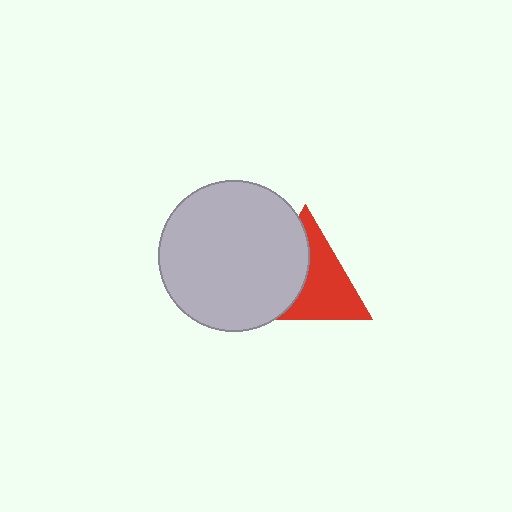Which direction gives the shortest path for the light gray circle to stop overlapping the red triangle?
Moving left gives the shortest separation.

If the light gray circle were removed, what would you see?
You would see the complete red triangle.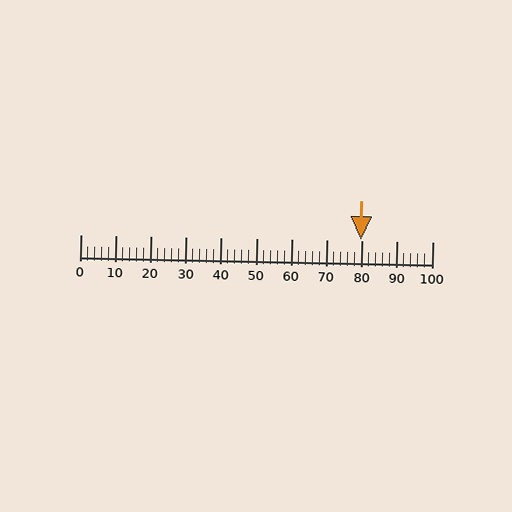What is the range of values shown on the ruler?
The ruler shows values from 0 to 100.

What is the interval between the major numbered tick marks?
The major tick marks are spaced 10 units apart.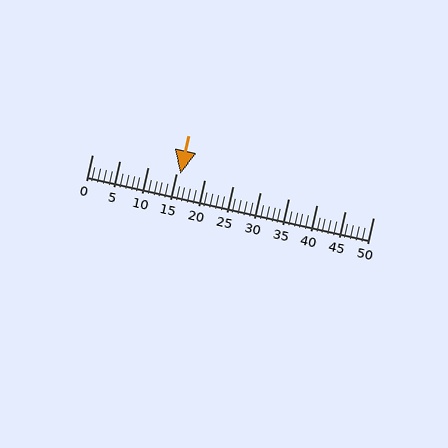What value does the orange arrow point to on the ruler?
The orange arrow points to approximately 16.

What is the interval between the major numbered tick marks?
The major tick marks are spaced 5 units apart.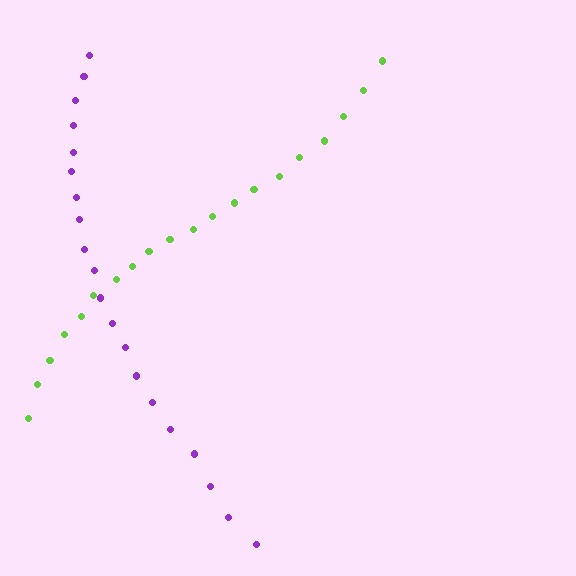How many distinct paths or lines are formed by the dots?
There are 2 distinct paths.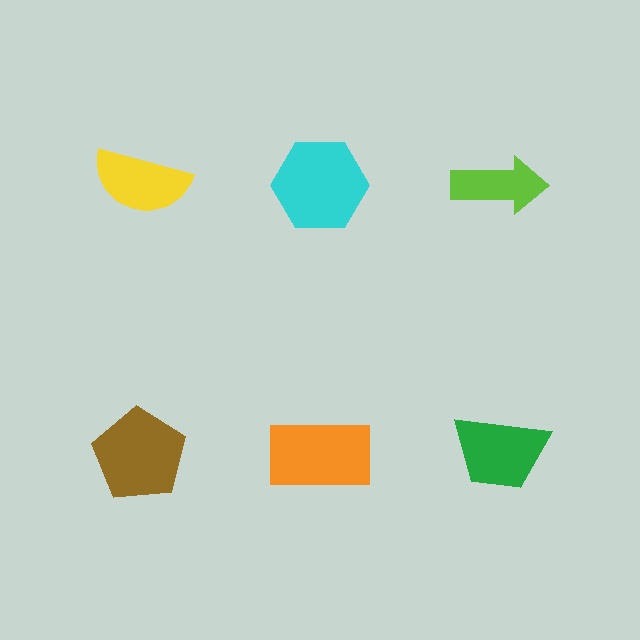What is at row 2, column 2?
An orange rectangle.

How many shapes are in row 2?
3 shapes.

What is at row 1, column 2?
A cyan hexagon.